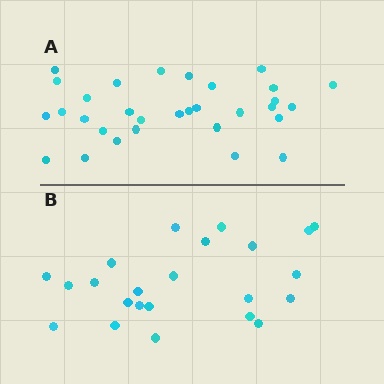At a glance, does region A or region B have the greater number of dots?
Region A (the top region) has more dots.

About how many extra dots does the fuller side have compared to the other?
Region A has roughly 8 or so more dots than region B.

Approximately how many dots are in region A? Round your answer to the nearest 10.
About 30 dots. (The exact count is 31, which rounds to 30.)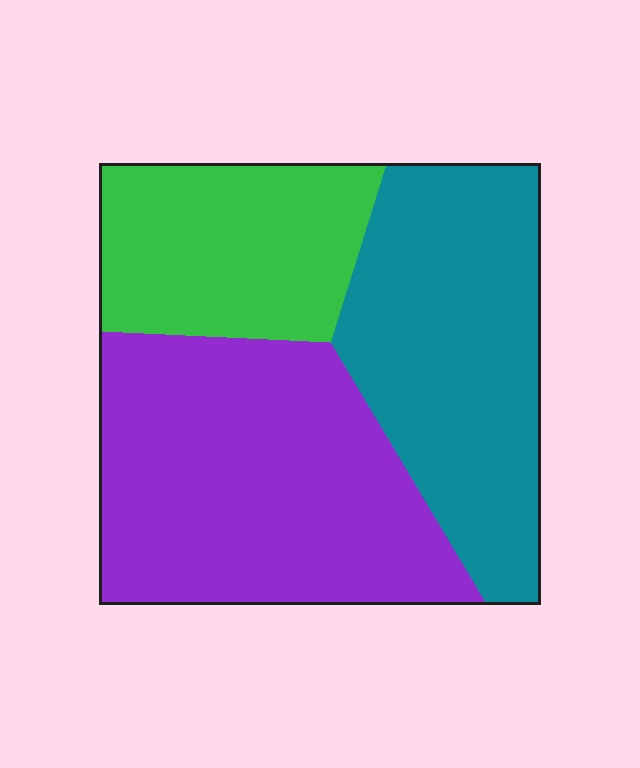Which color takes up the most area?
Purple, at roughly 40%.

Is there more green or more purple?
Purple.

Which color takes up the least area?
Green, at roughly 25%.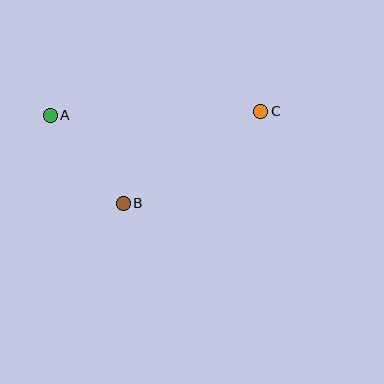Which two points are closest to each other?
Points A and B are closest to each other.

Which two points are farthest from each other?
Points A and C are farthest from each other.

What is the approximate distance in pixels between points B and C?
The distance between B and C is approximately 165 pixels.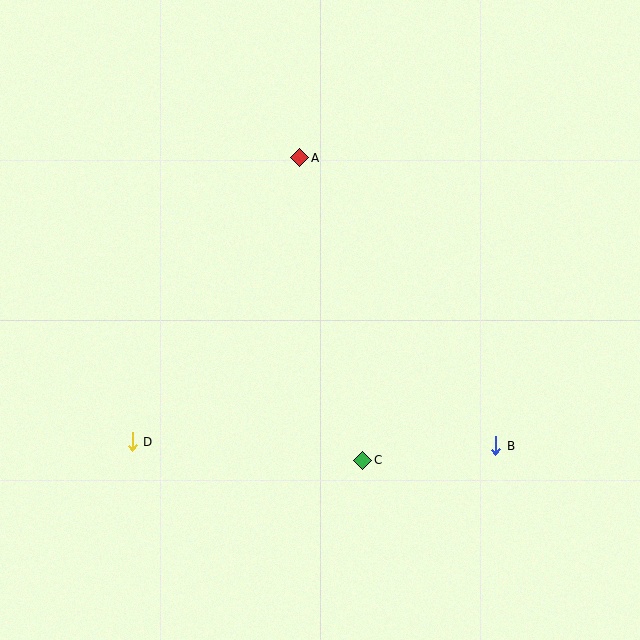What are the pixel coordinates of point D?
Point D is at (132, 442).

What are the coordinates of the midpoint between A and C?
The midpoint between A and C is at (331, 309).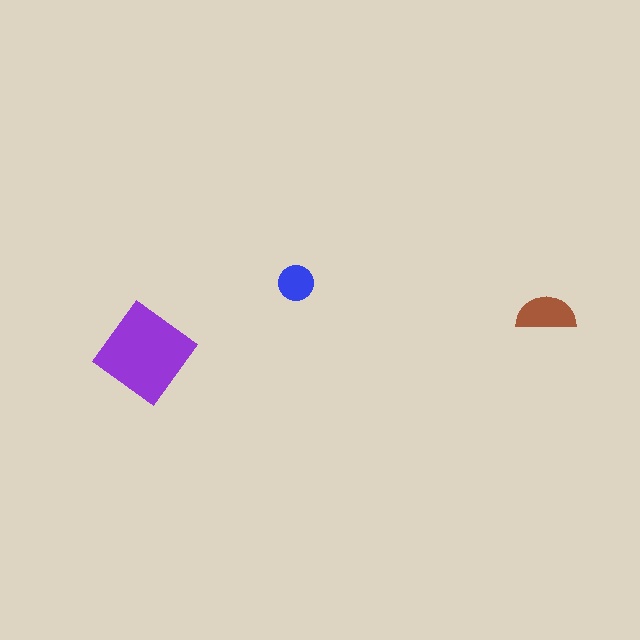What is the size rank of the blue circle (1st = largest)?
3rd.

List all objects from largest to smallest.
The purple diamond, the brown semicircle, the blue circle.